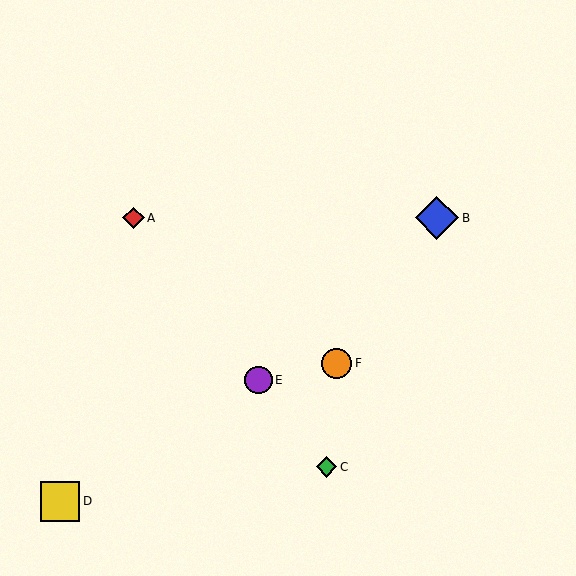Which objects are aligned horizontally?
Objects A, B are aligned horizontally.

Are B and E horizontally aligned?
No, B is at y≈218 and E is at y≈380.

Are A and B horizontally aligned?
Yes, both are at y≈218.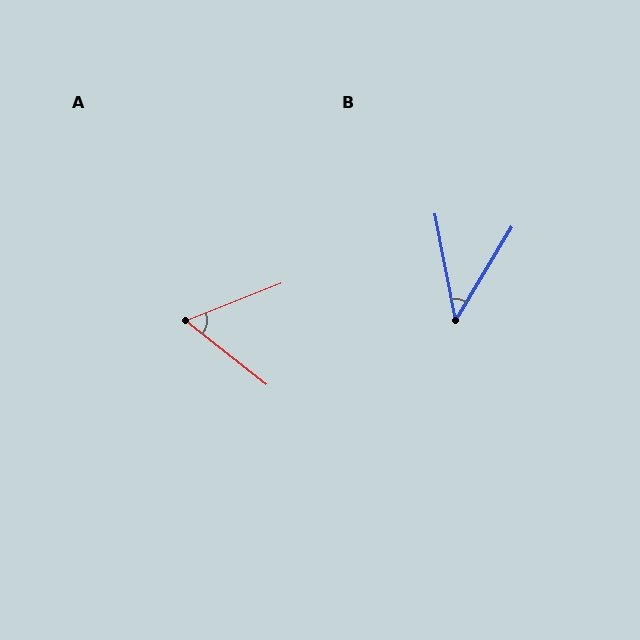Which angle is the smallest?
B, at approximately 42 degrees.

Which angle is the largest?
A, at approximately 59 degrees.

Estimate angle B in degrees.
Approximately 42 degrees.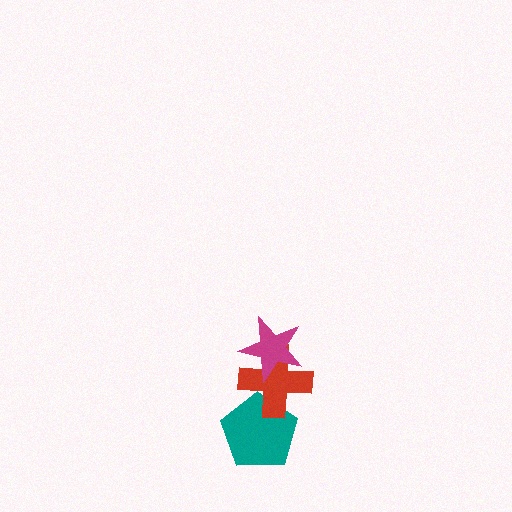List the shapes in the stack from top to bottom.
From top to bottom: the magenta star, the red cross, the teal pentagon.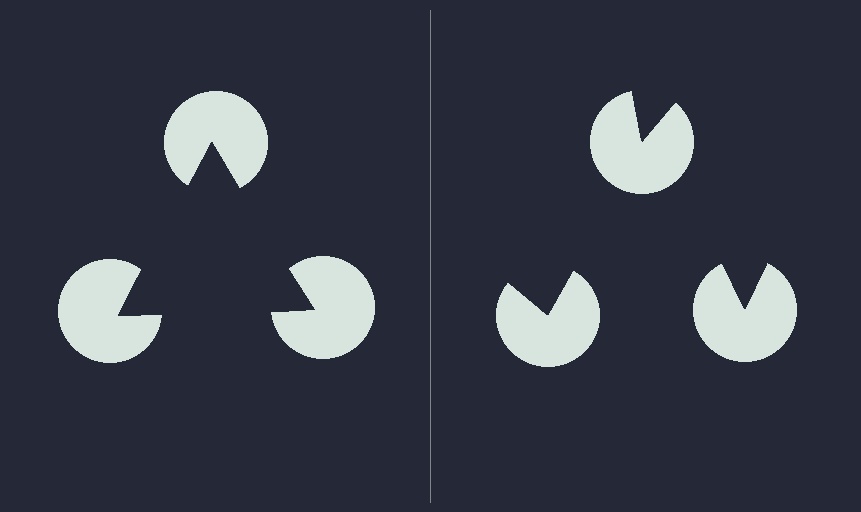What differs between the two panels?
The pac-man discs are positioned identically on both sides; only the wedge orientations differ. On the left they align to a triangle; on the right they are misaligned.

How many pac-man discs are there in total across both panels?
6 — 3 on each side.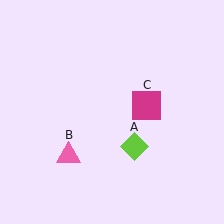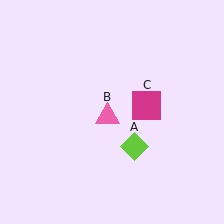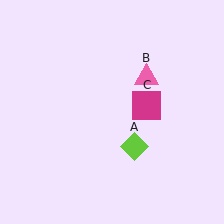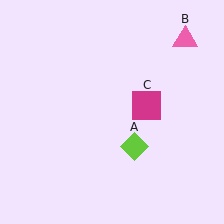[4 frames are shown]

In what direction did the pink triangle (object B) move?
The pink triangle (object B) moved up and to the right.